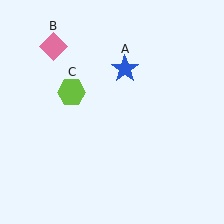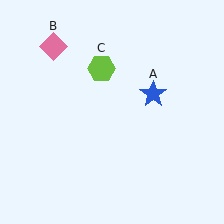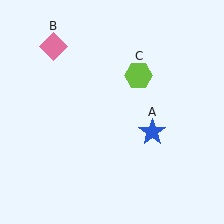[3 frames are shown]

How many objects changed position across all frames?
2 objects changed position: blue star (object A), lime hexagon (object C).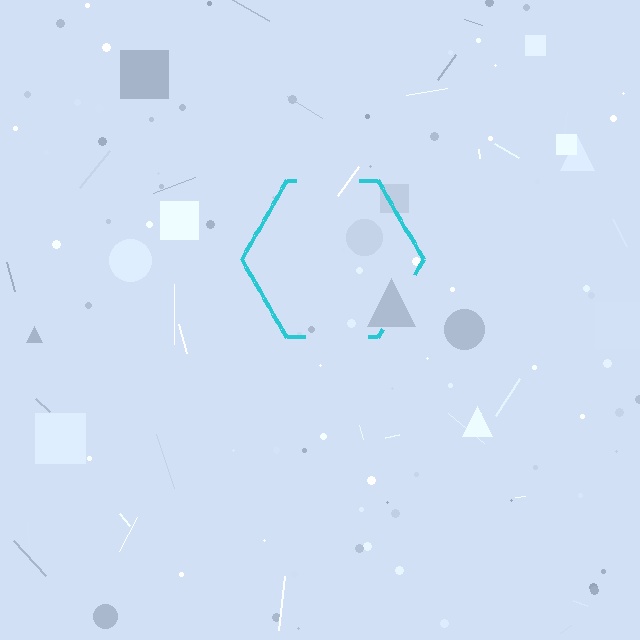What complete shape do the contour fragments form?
The contour fragments form a hexagon.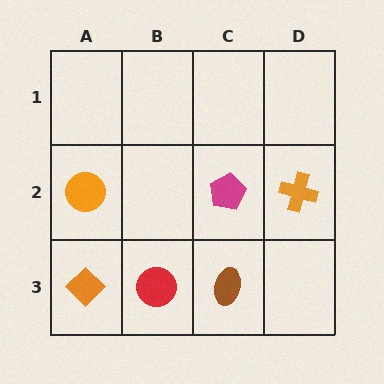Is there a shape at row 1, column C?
No, that cell is empty.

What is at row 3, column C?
A brown ellipse.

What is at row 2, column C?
A magenta pentagon.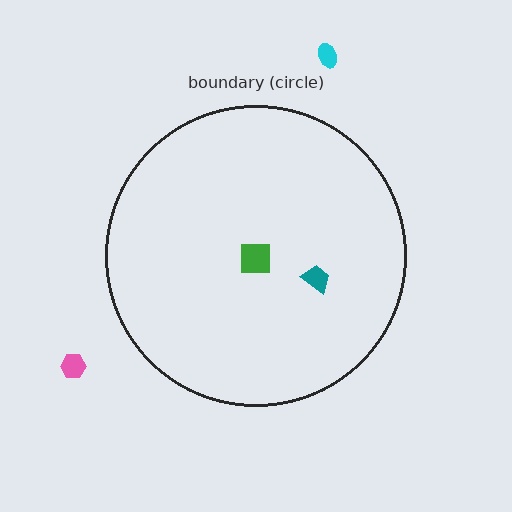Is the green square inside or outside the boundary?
Inside.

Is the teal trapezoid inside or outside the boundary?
Inside.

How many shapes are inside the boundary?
2 inside, 2 outside.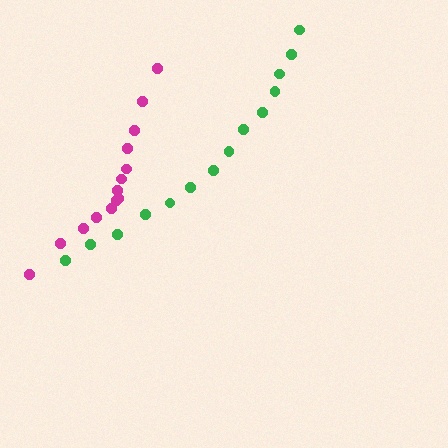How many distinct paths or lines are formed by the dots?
There are 2 distinct paths.